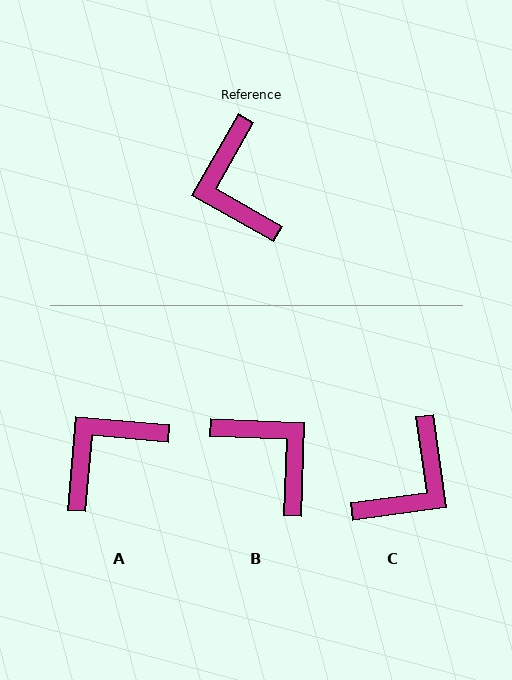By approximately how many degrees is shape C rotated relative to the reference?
Approximately 127 degrees counter-clockwise.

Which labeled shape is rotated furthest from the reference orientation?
B, about 153 degrees away.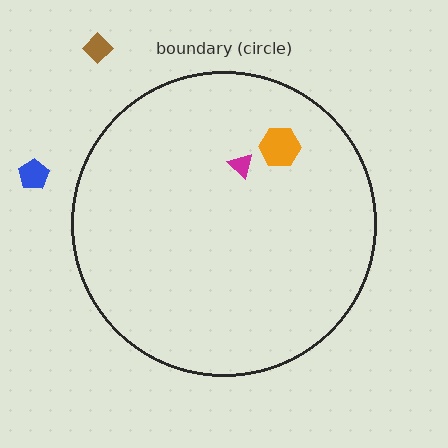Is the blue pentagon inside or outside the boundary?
Outside.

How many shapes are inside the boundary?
2 inside, 2 outside.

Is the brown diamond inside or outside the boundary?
Outside.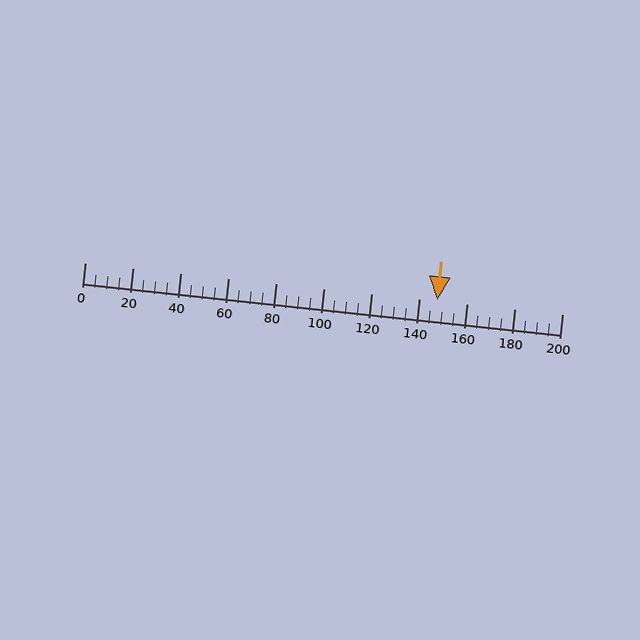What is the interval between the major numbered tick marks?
The major tick marks are spaced 20 units apart.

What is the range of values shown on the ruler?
The ruler shows values from 0 to 200.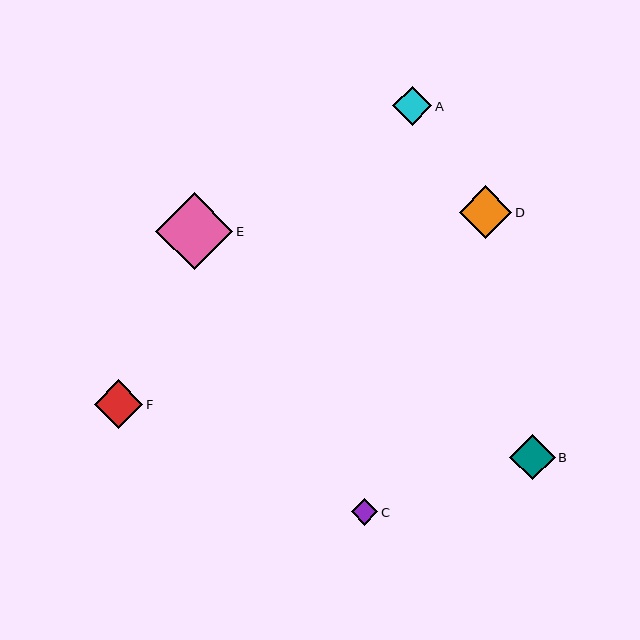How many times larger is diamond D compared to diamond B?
Diamond D is approximately 1.2 times the size of diamond B.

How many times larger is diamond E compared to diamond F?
Diamond E is approximately 1.6 times the size of diamond F.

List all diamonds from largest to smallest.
From largest to smallest: E, D, F, B, A, C.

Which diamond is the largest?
Diamond E is the largest with a size of approximately 78 pixels.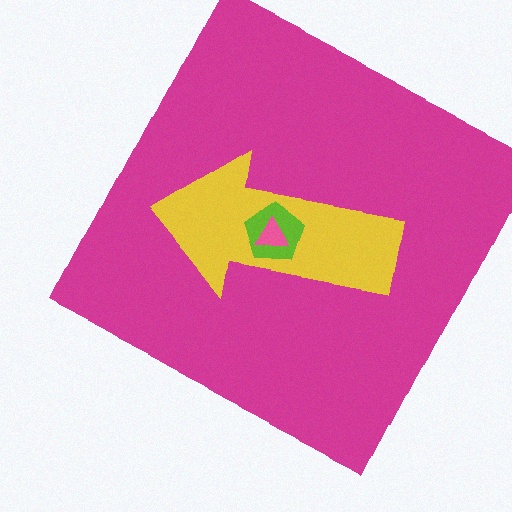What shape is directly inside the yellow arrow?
The lime pentagon.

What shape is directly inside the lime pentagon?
The pink triangle.